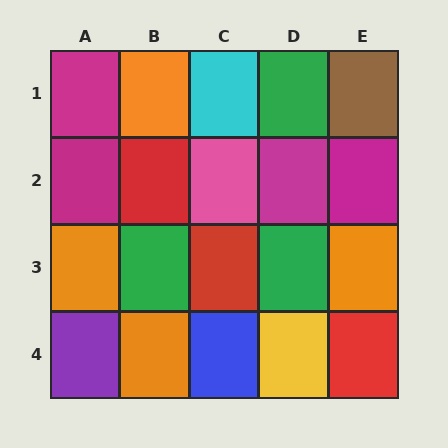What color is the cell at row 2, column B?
Red.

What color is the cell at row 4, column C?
Blue.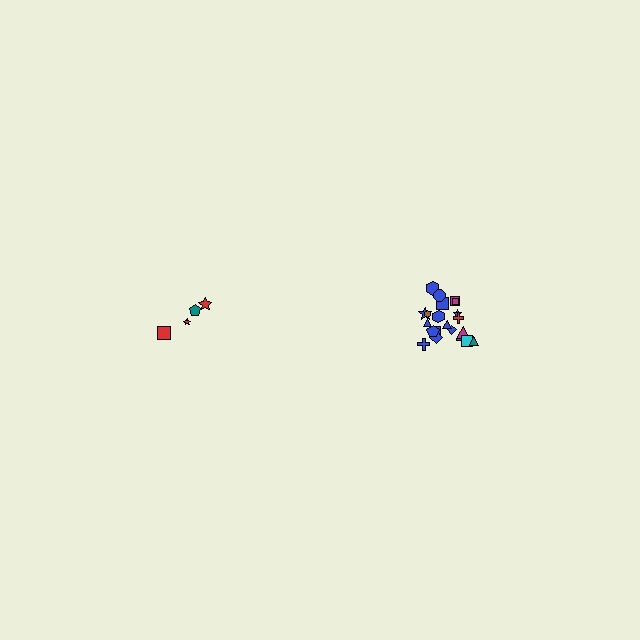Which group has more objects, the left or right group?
The right group.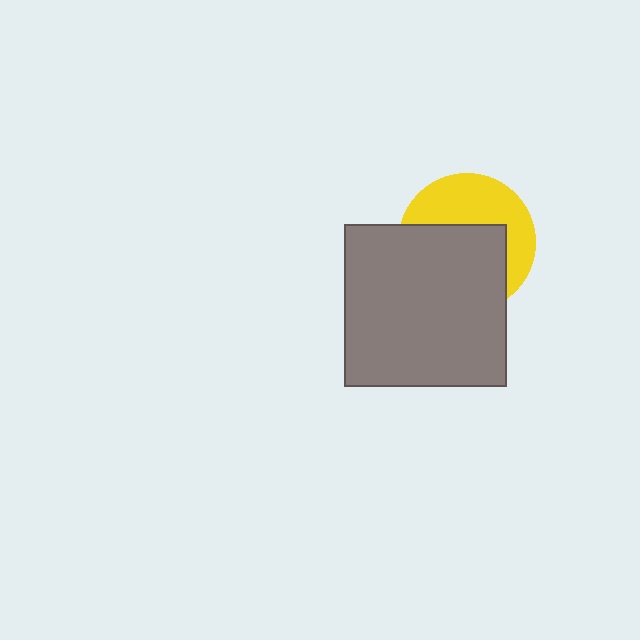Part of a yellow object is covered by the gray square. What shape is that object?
It is a circle.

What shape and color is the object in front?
The object in front is a gray square.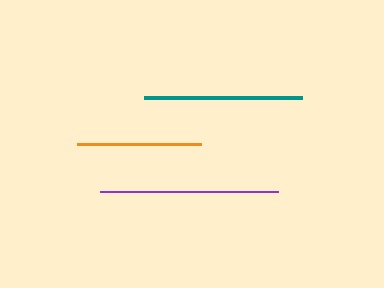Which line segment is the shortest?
The orange line is the shortest at approximately 124 pixels.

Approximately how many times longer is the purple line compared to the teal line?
The purple line is approximately 1.1 times the length of the teal line.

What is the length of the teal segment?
The teal segment is approximately 158 pixels long.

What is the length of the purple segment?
The purple segment is approximately 178 pixels long.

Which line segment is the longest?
The purple line is the longest at approximately 178 pixels.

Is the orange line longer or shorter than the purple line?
The purple line is longer than the orange line.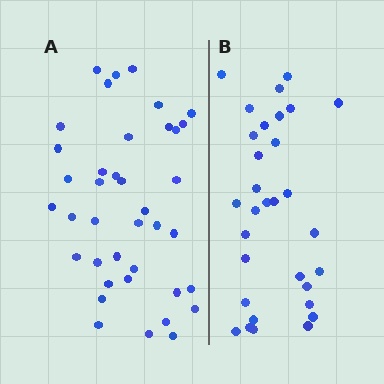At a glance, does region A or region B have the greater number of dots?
Region A (the left region) has more dots.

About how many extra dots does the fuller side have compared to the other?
Region A has roughly 8 or so more dots than region B.